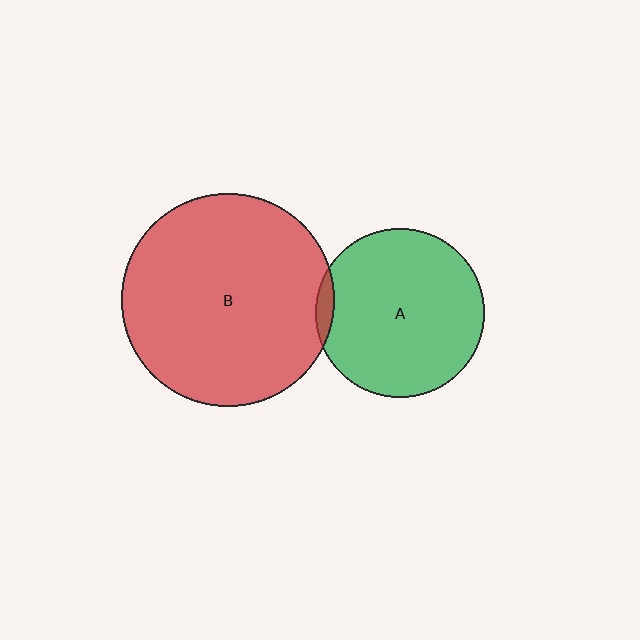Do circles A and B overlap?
Yes.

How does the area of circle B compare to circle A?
Approximately 1.6 times.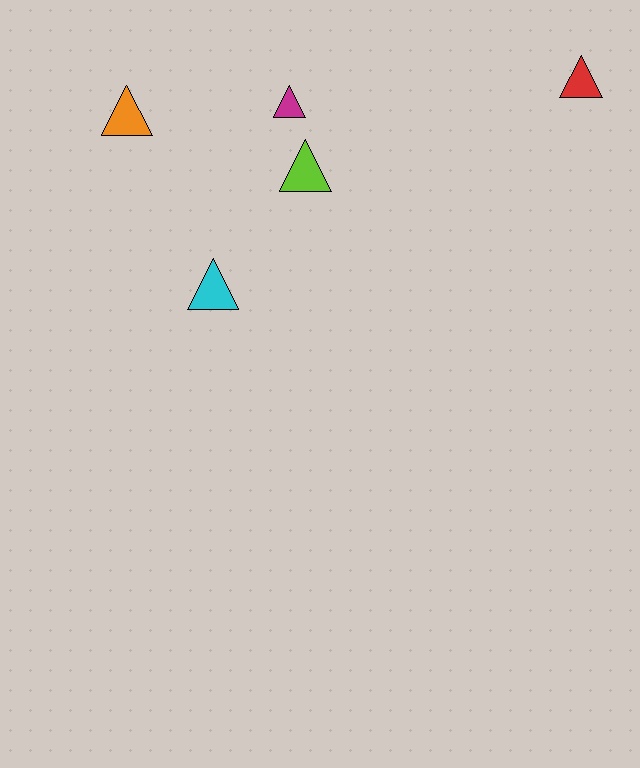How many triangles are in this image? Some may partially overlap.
There are 5 triangles.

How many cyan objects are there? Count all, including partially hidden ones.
There is 1 cyan object.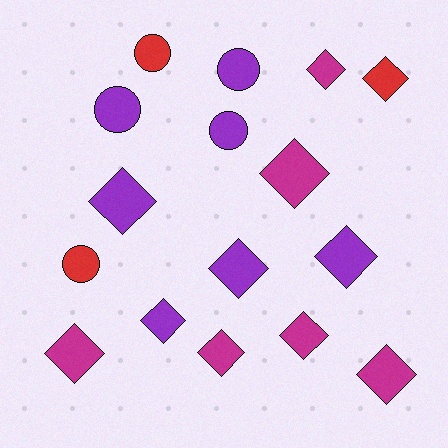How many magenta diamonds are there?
There are 6 magenta diamonds.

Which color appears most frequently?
Purple, with 7 objects.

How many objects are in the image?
There are 16 objects.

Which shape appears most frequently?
Diamond, with 11 objects.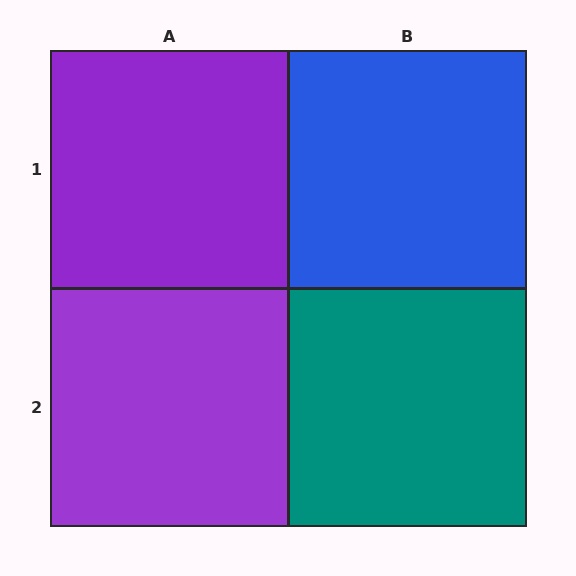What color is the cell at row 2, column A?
Purple.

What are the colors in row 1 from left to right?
Purple, blue.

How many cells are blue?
1 cell is blue.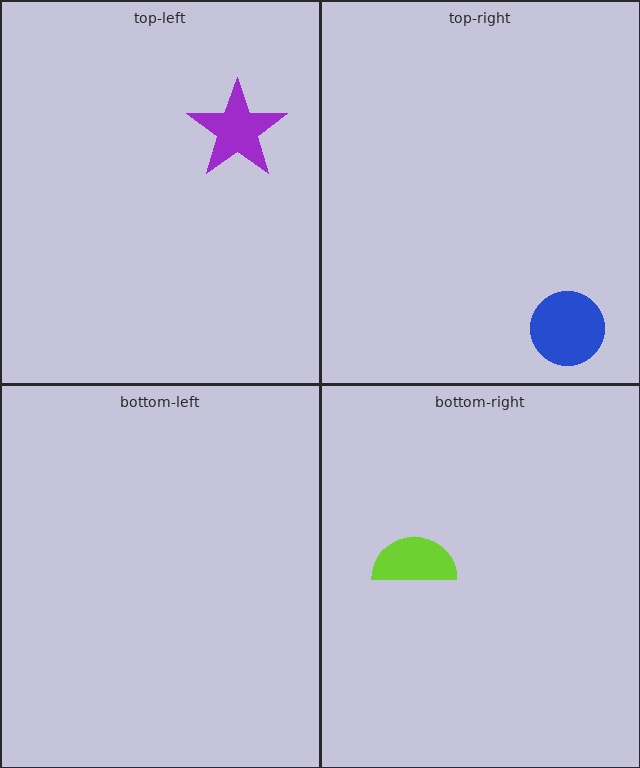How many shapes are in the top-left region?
1.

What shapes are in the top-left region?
The purple star.